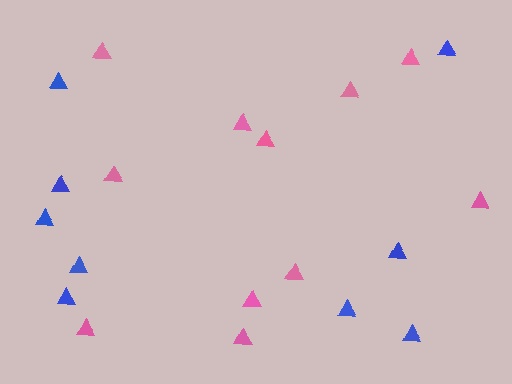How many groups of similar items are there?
There are 2 groups: one group of blue triangles (9) and one group of pink triangles (11).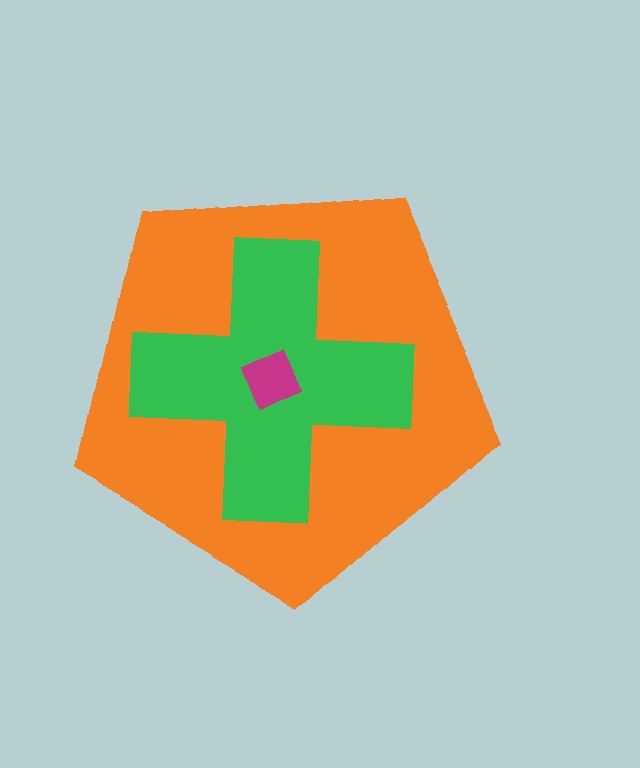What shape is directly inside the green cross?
The magenta square.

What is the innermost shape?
The magenta square.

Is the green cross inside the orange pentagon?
Yes.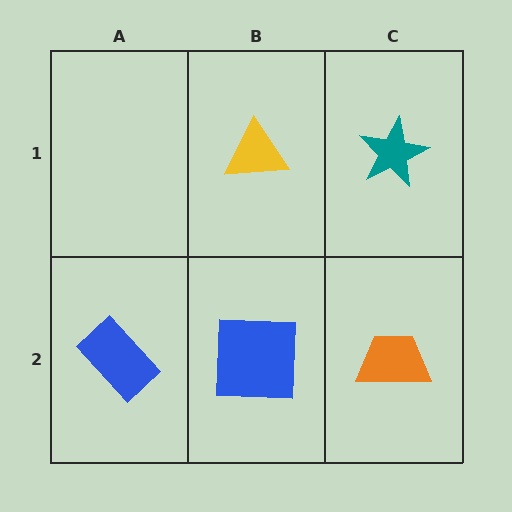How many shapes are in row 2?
3 shapes.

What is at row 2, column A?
A blue rectangle.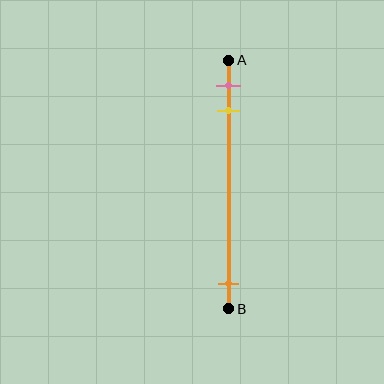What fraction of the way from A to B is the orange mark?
The orange mark is approximately 90% (0.9) of the way from A to B.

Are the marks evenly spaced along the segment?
No, the marks are not evenly spaced.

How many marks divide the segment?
There are 3 marks dividing the segment.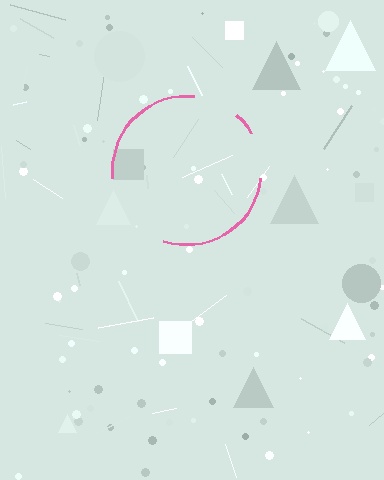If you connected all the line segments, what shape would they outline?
They would outline a circle.